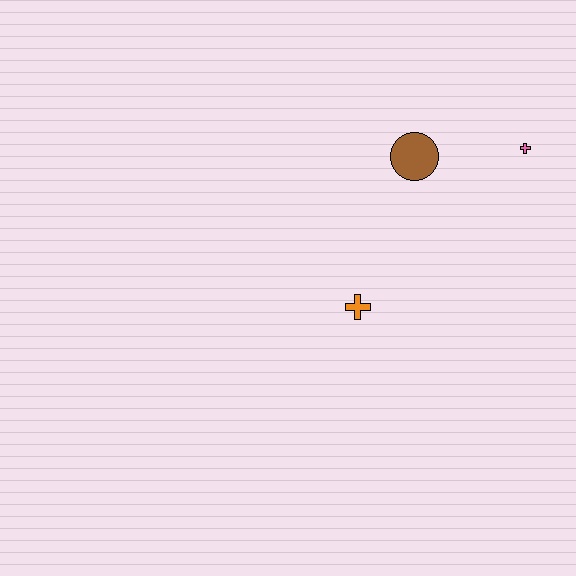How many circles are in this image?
There is 1 circle.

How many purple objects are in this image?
There are no purple objects.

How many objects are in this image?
There are 3 objects.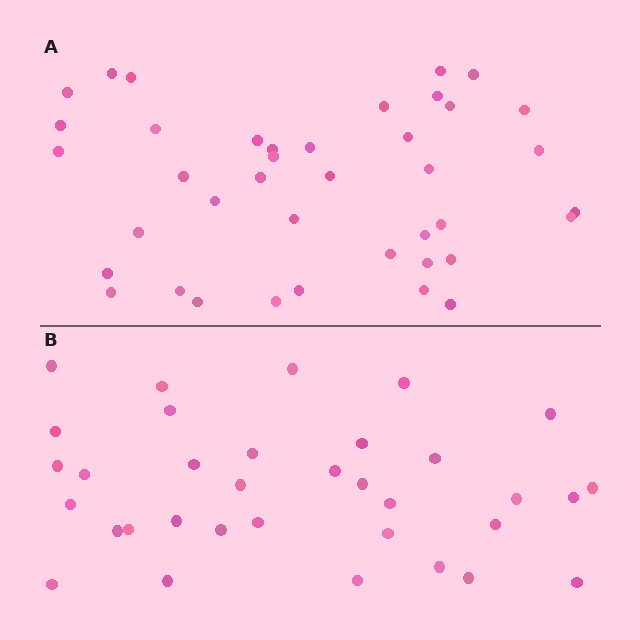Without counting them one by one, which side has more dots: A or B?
Region A (the top region) has more dots.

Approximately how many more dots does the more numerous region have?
Region A has about 6 more dots than region B.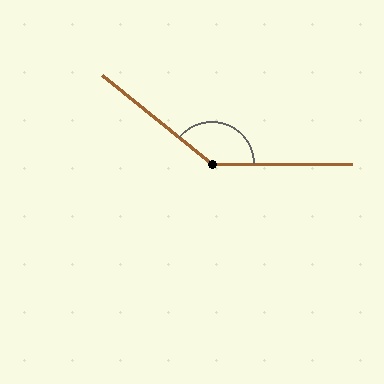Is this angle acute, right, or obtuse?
It is obtuse.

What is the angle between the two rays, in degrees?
Approximately 141 degrees.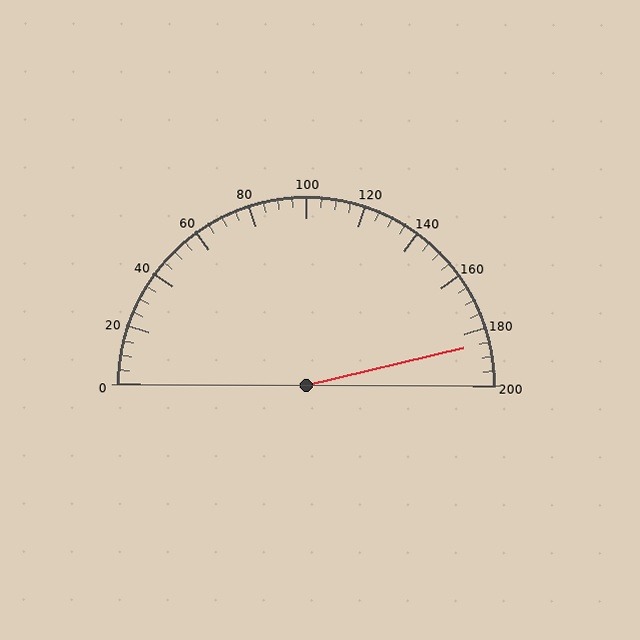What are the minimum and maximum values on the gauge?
The gauge ranges from 0 to 200.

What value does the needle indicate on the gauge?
The needle indicates approximately 185.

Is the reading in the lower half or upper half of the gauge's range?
The reading is in the upper half of the range (0 to 200).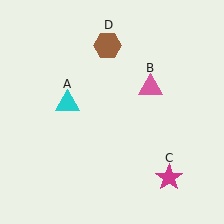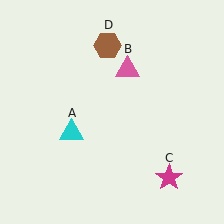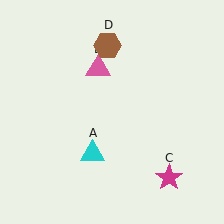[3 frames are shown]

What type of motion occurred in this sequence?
The cyan triangle (object A), pink triangle (object B) rotated counterclockwise around the center of the scene.